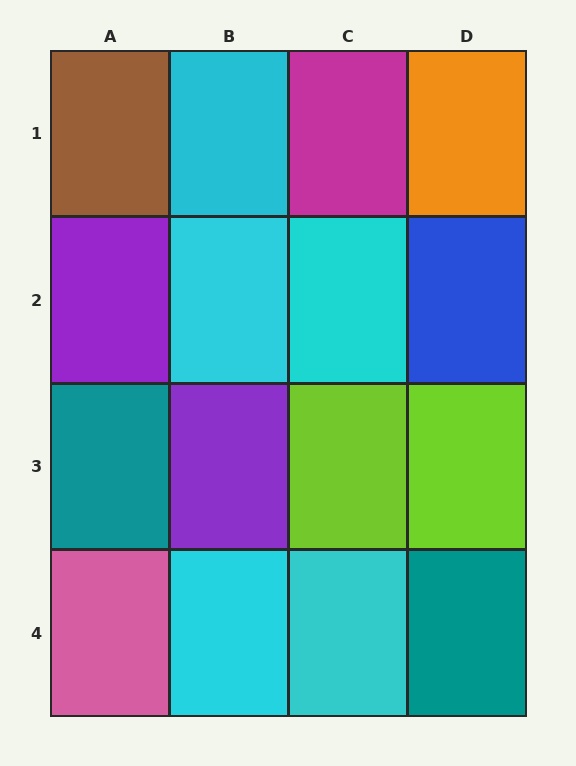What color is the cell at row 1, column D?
Orange.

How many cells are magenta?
1 cell is magenta.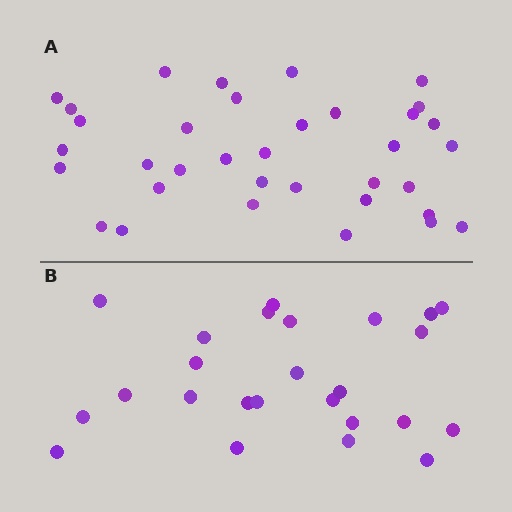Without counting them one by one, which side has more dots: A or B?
Region A (the top region) has more dots.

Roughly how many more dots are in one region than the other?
Region A has roughly 10 or so more dots than region B.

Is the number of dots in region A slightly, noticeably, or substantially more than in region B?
Region A has noticeably more, but not dramatically so. The ratio is roughly 1.4 to 1.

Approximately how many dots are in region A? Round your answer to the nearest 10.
About 40 dots. (The exact count is 35, which rounds to 40.)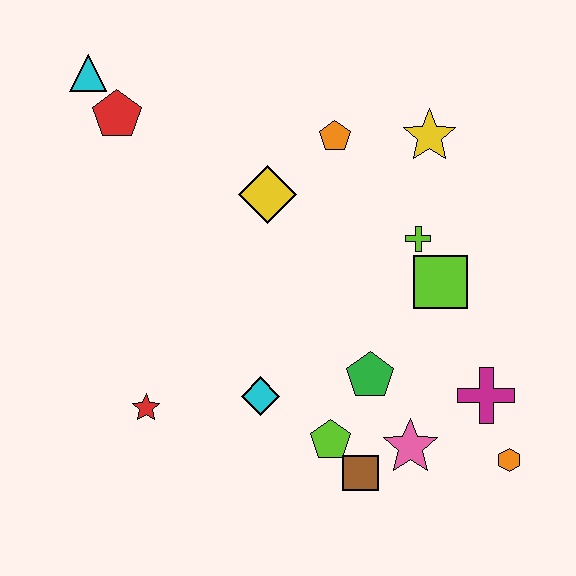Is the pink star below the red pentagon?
Yes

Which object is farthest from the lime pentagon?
The cyan triangle is farthest from the lime pentagon.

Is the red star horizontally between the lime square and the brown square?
No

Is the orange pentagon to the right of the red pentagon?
Yes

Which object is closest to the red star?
The cyan diamond is closest to the red star.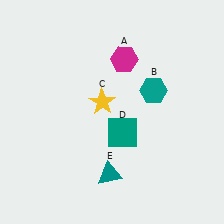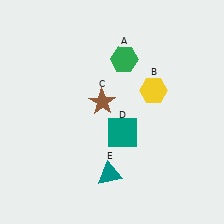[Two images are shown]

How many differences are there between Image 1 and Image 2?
There are 3 differences between the two images.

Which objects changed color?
A changed from magenta to green. B changed from teal to yellow. C changed from yellow to brown.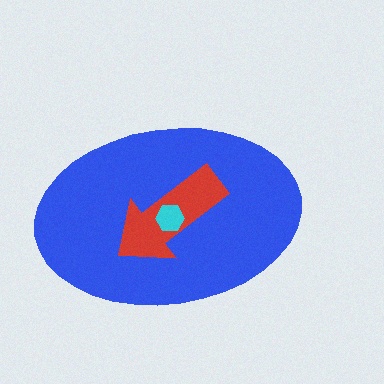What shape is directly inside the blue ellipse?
The red arrow.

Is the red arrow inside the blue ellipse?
Yes.